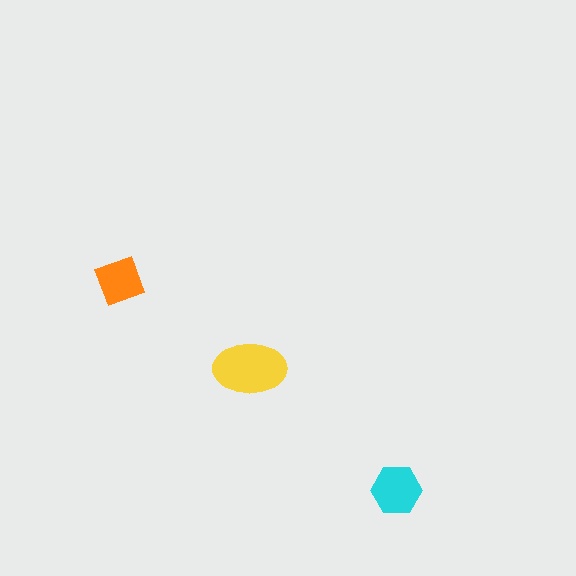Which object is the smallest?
The orange diamond.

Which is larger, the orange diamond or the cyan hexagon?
The cyan hexagon.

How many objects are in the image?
There are 3 objects in the image.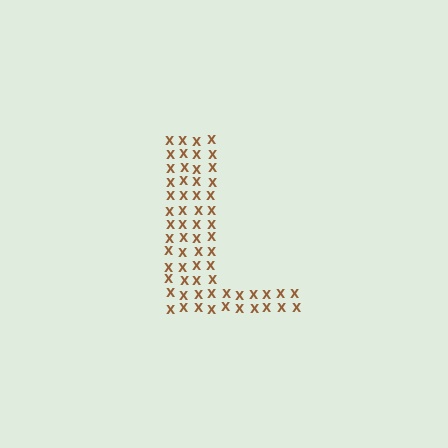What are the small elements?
The small elements are letter X's.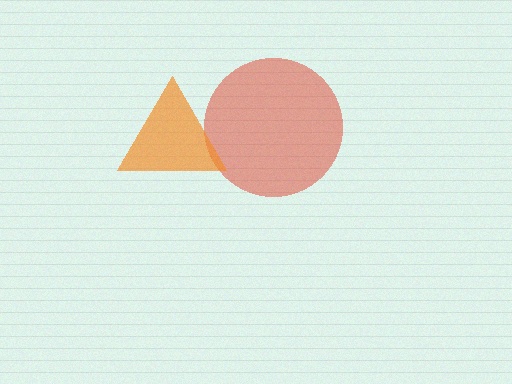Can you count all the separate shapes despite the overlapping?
Yes, there are 2 separate shapes.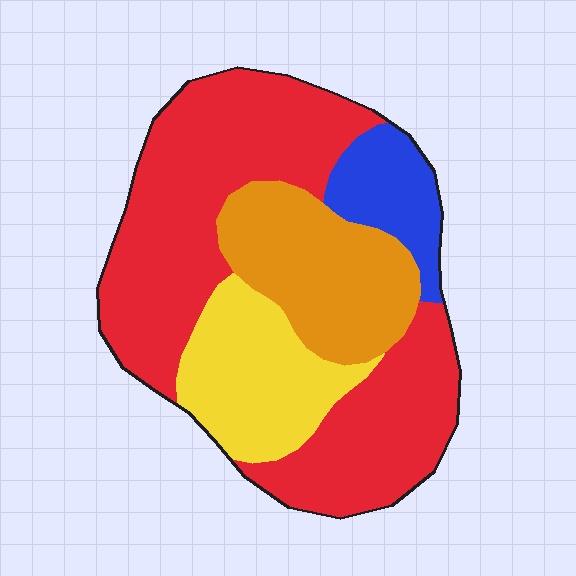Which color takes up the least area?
Blue, at roughly 10%.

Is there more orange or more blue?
Orange.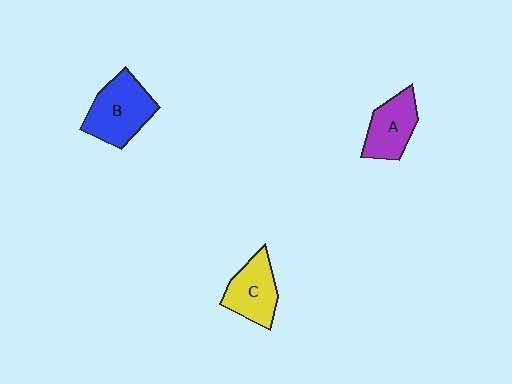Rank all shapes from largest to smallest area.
From largest to smallest: B (blue), C (yellow), A (purple).